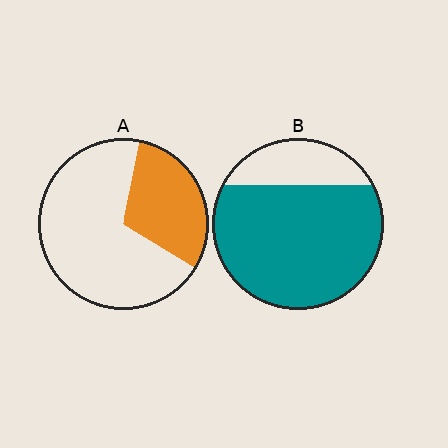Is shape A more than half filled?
No.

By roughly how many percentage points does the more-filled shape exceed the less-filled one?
By roughly 45 percentage points (B over A).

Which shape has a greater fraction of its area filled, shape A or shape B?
Shape B.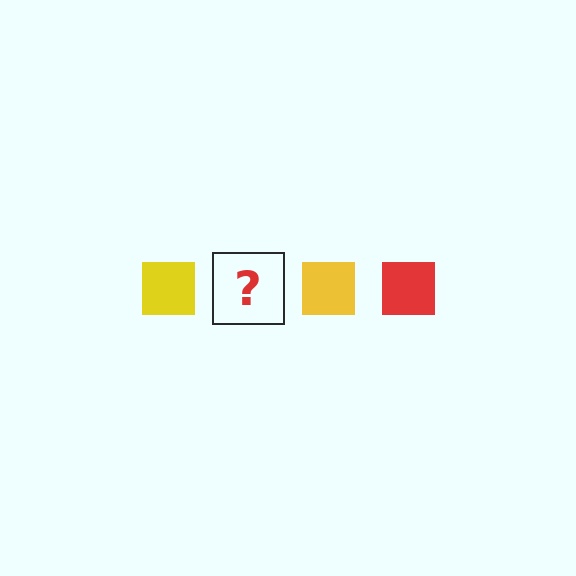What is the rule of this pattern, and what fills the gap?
The rule is that the pattern cycles through yellow, red squares. The gap should be filled with a red square.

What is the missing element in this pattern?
The missing element is a red square.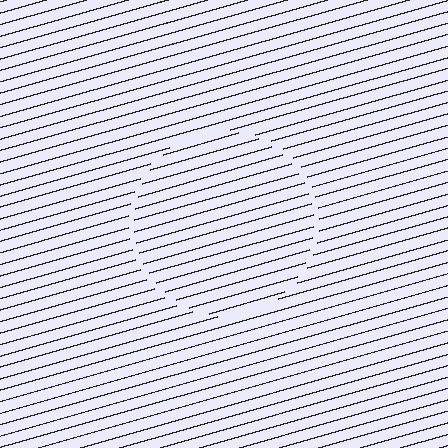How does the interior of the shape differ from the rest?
The interior of the shape contains the same grating, shifted by half a period — the contour is defined by the phase discontinuity where line-ends from the inner and outer gratings abut.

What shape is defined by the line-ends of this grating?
An illusory circle. The interior of the shape contains the same grating, shifted by half a period — the contour is defined by the phase discontinuity where line-ends from the inner and outer gratings abut.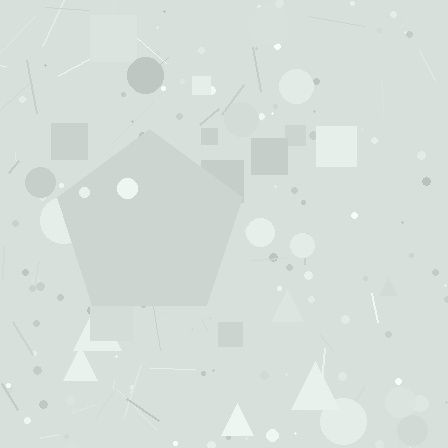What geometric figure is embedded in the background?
A pentagon is embedded in the background.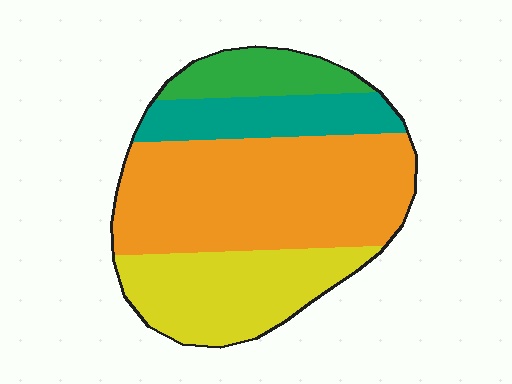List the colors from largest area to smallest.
From largest to smallest: orange, yellow, teal, green.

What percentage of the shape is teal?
Teal covers roughly 15% of the shape.